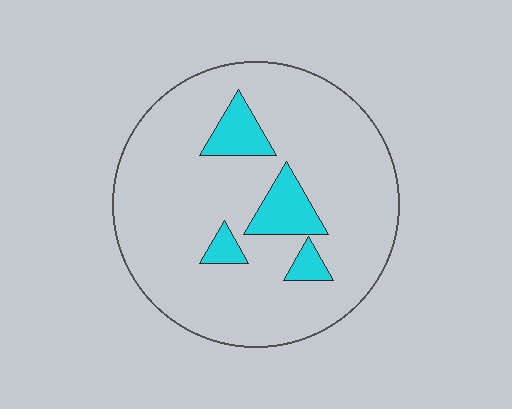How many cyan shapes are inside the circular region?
4.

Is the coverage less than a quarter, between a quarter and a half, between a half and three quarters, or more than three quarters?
Less than a quarter.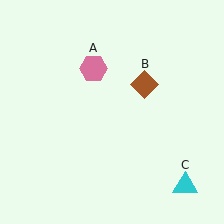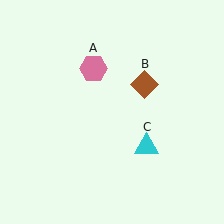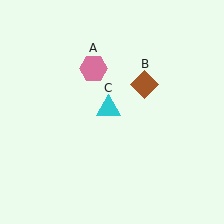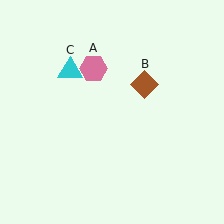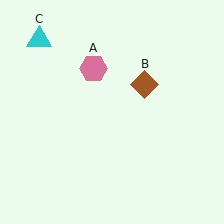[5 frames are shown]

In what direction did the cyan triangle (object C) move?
The cyan triangle (object C) moved up and to the left.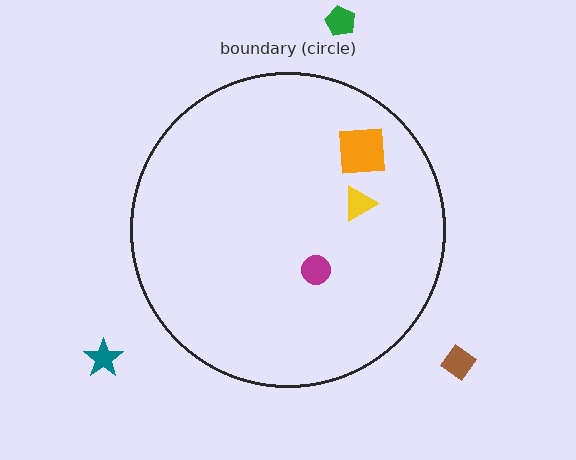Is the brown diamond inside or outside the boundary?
Outside.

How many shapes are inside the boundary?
3 inside, 3 outside.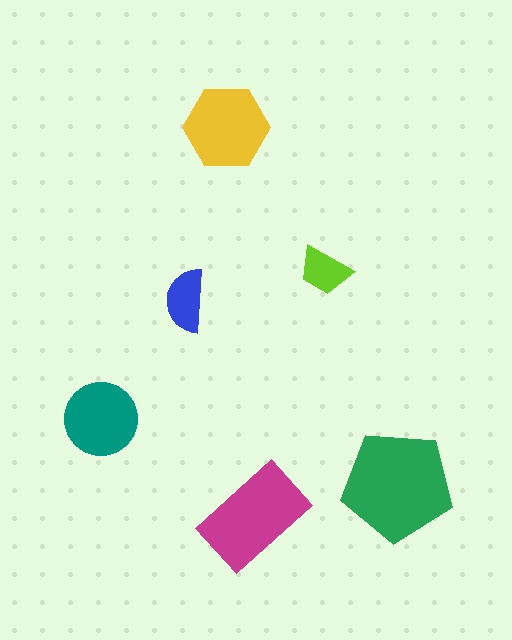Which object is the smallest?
The lime trapezoid.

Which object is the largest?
The green pentagon.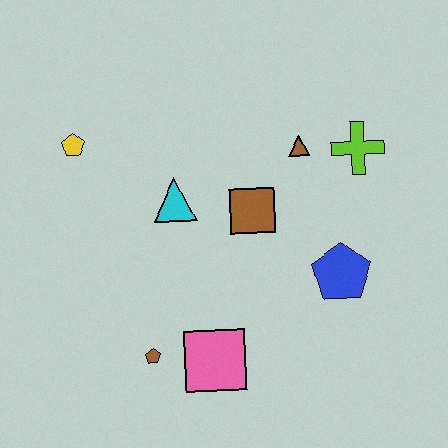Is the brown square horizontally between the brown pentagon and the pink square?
No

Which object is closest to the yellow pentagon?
The cyan triangle is closest to the yellow pentagon.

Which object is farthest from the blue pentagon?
The yellow pentagon is farthest from the blue pentagon.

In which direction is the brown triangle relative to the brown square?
The brown triangle is above the brown square.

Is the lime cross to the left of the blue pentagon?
No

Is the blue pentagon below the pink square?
No